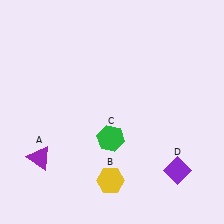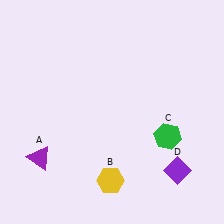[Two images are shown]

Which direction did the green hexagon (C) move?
The green hexagon (C) moved right.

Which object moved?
The green hexagon (C) moved right.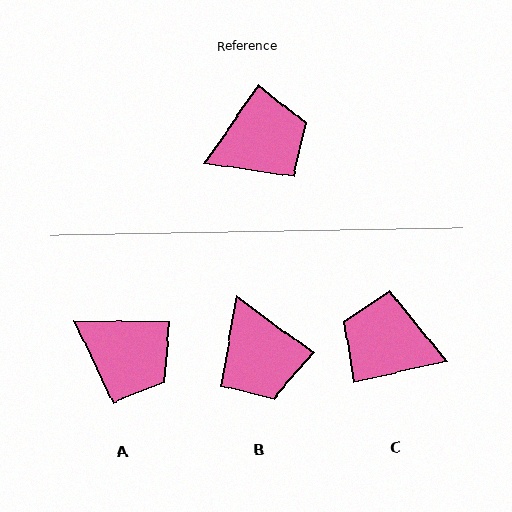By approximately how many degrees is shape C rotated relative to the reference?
Approximately 138 degrees counter-clockwise.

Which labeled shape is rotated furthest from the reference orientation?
C, about 138 degrees away.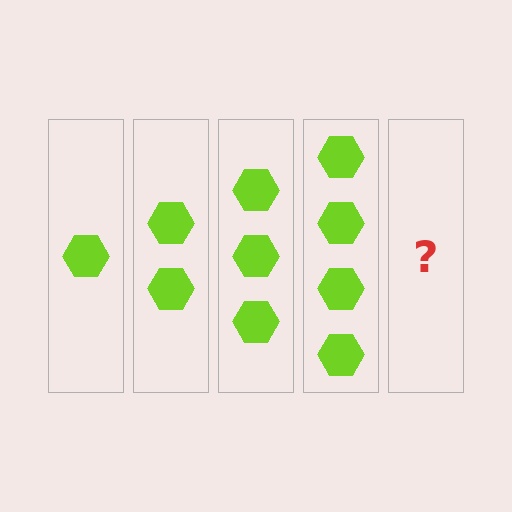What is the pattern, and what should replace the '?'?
The pattern is that each step adds one more hexagon. The '?' should be 5 hexagons.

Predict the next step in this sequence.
The next step is 5 hexagons.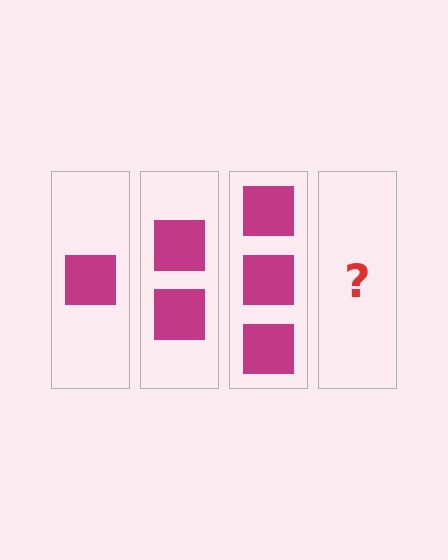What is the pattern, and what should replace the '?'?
The pattern is that each step adds one more square. The '?' should be 4 squares.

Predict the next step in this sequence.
The next step is 4 squares.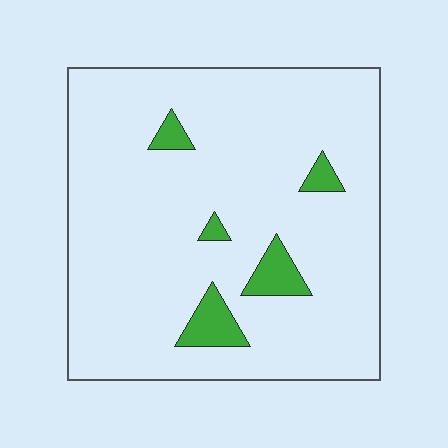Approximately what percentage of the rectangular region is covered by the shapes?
Approximately 10%.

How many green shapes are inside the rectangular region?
5.